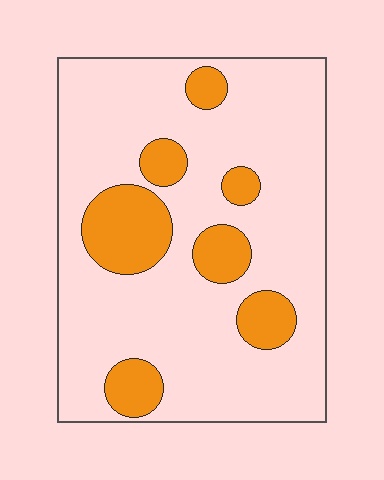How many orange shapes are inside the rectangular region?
7.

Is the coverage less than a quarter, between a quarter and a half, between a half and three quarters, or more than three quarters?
Less than a quarter.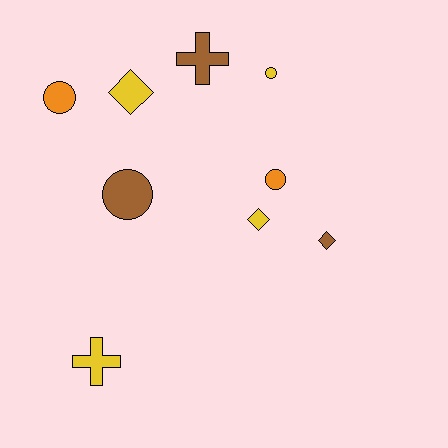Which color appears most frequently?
Yellow, with 4 objects.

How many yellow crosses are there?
There is 1 yellow cross.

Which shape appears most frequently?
Circle, with 4 objects.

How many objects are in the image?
There are 9 objects.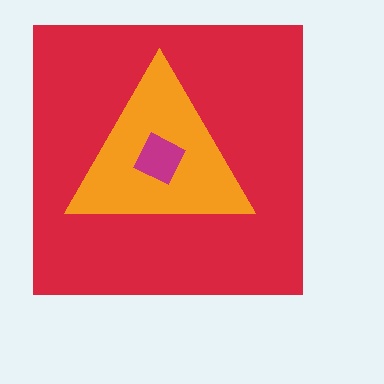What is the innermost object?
The magenta diamond.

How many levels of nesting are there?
3.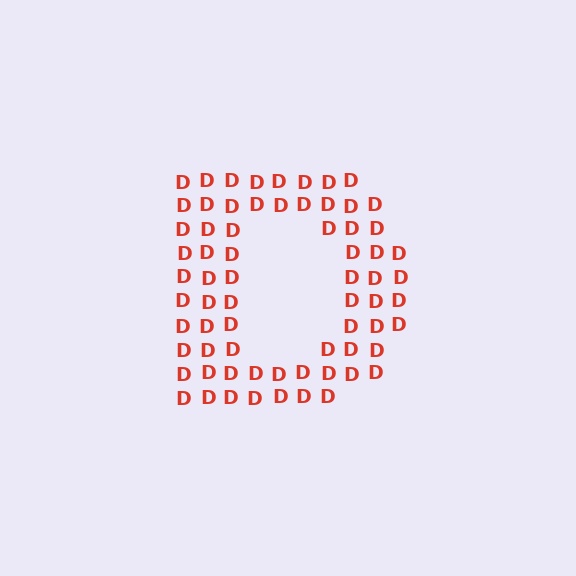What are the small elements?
The small elements are letter D's.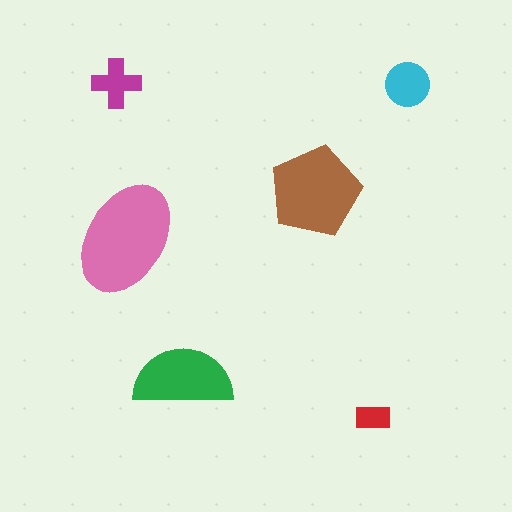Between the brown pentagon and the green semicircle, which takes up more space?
The brown pentagon.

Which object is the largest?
The pink ellipse.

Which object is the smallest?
The red rectangle.